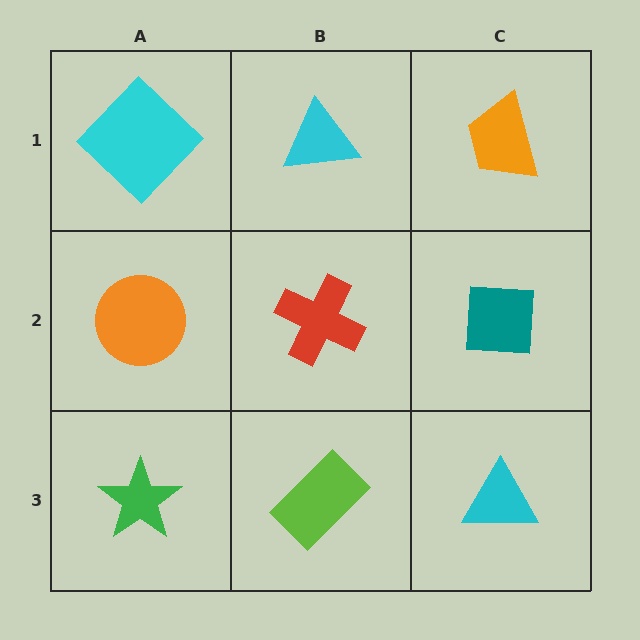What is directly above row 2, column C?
An orange trapezoid.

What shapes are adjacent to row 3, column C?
A teal square (row 2, column C), a lime rectangle (row 3, column B).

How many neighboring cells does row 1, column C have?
2.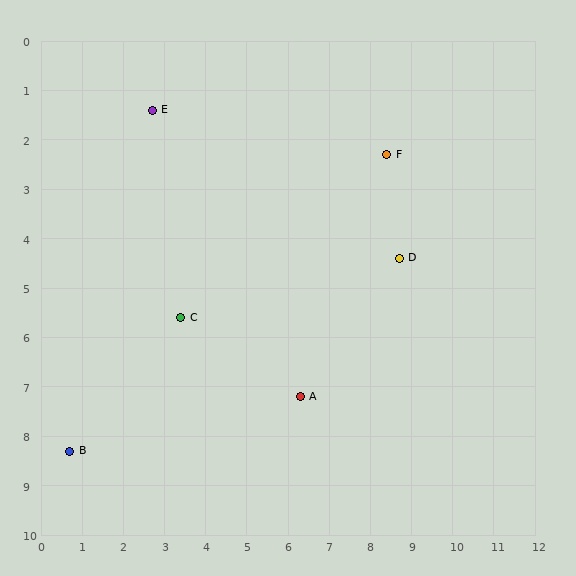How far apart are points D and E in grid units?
Points D and E are about 6.7 grid units apart.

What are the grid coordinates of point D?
Point D is at approximately (8.7, 4.4).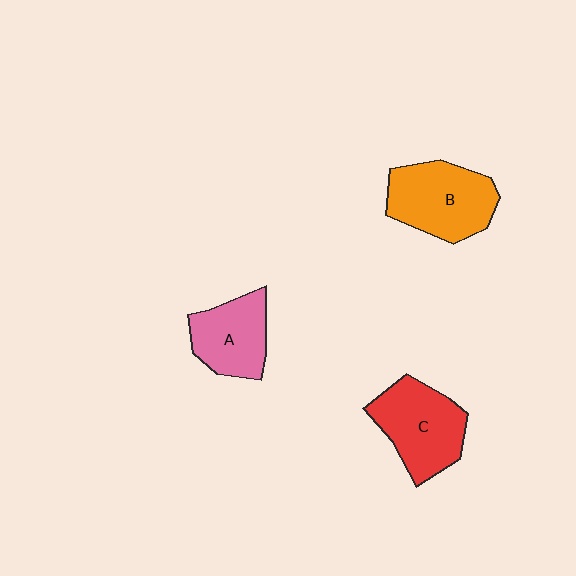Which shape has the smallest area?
Shape A (pink).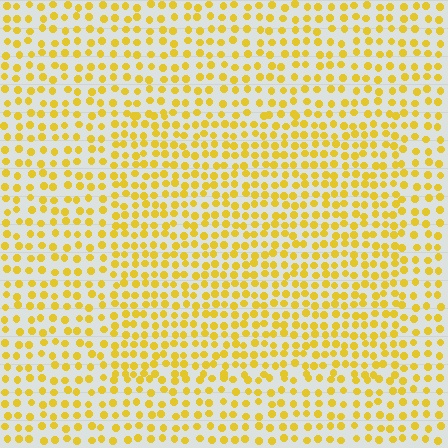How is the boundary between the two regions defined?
The boundary is defined by a change in element density (approximately 1.5x ratio). All elements are the same color, size, and shape.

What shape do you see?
I see a rectangle.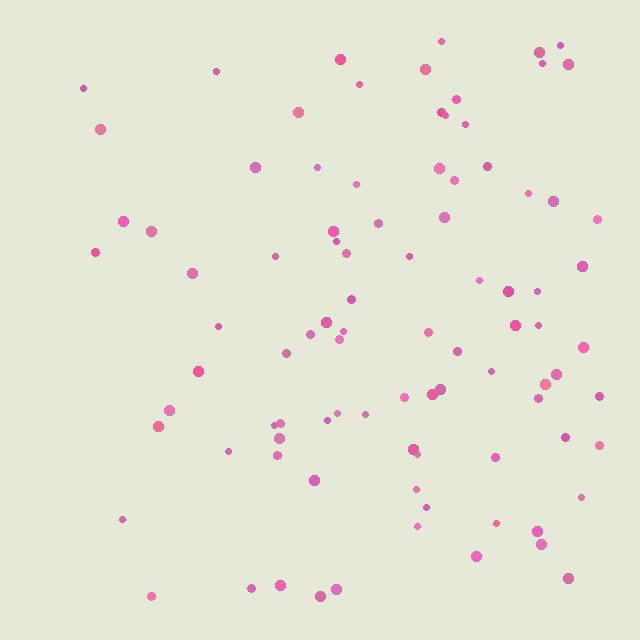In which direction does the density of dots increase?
From left to right, with the right side densest.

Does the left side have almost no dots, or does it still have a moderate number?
Still a moderate number, just noticeably fewer than the right.